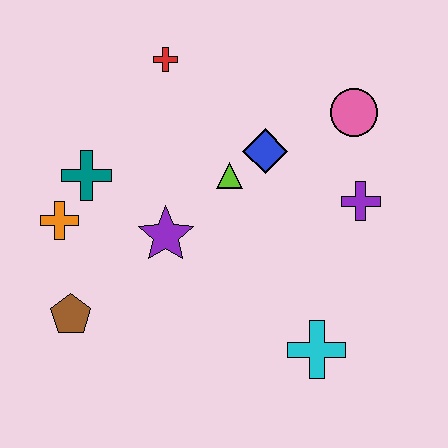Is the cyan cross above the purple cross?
No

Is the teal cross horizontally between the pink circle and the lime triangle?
No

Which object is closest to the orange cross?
The teal cross is closest to the orange cross.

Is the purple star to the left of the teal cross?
No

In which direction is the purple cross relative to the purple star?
The purple cross is to the right of the purple star.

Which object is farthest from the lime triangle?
The brown pentagon is farthest from the lime triangle.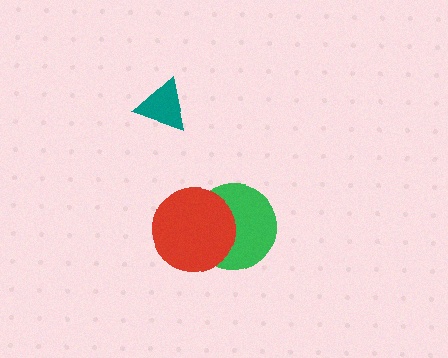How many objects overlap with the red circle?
1 object overlaps with the red circle.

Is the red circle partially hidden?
No, no other shape covers it.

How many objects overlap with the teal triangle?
0 objects overlap with the teal triangle.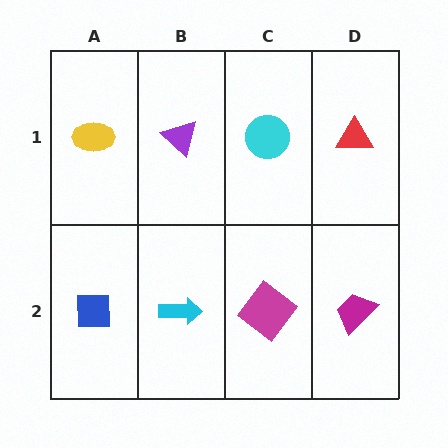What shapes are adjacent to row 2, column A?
A yellow ellipse (row 1, column A), a cyan arrow (row 2, column B).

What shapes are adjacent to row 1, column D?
A magenta trapezoid (row 2, column D), a cyan circle (row 1, column C).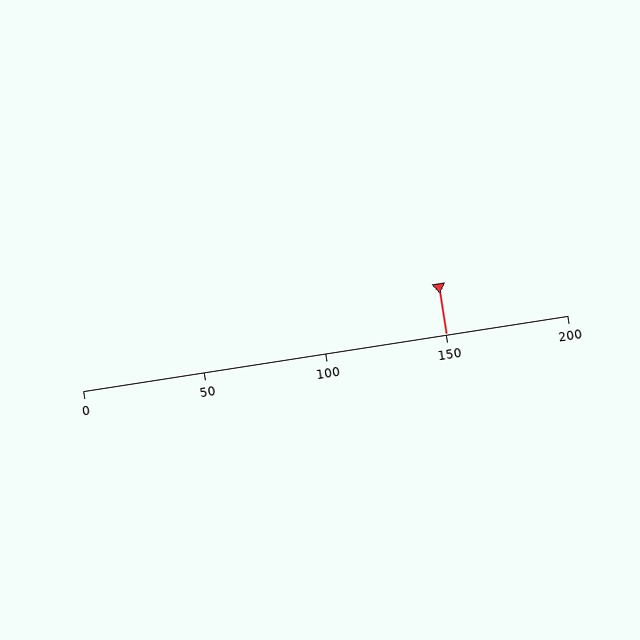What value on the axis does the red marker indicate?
The marker indicates approximately 150.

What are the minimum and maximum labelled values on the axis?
The axis runs from 0 to 200.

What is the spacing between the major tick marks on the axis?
The major ticks are spaced 50 apart.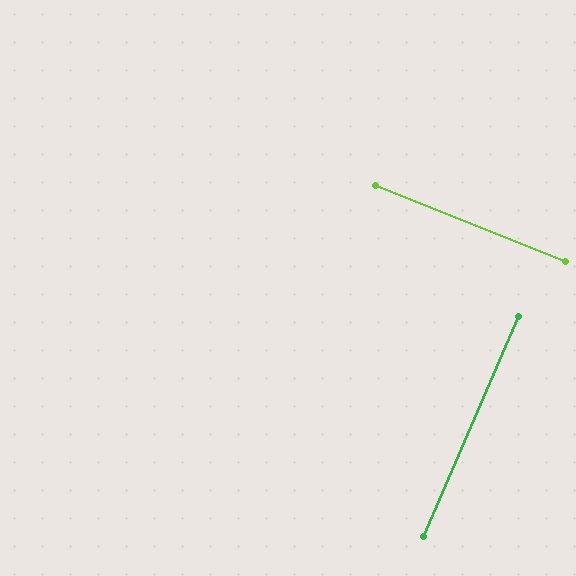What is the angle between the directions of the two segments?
Approximately 88 degrees.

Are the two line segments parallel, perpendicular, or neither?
Perpendicular — they meet at approximately 88°.